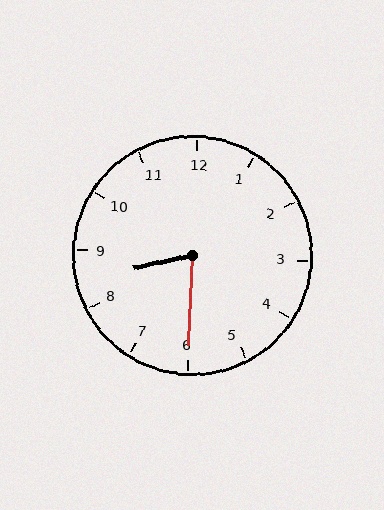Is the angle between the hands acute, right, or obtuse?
It is acute.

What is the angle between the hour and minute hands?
Approximately 75 degrees.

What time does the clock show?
8:30.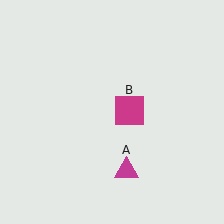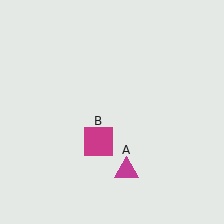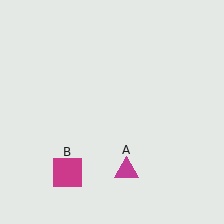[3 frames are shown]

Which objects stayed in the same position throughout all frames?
Magenta triangle (object A) remained stationary.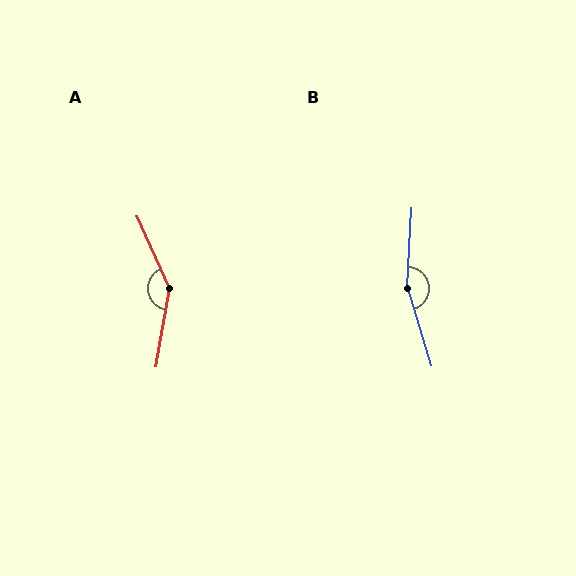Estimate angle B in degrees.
Approximately 160 degrees.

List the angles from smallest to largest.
A (146°), B (160°).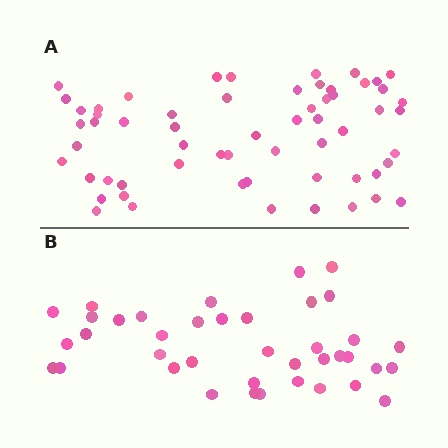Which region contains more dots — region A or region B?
Region A (the top region) has more dots.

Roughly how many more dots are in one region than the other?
Region A has approximately 20 more dots than region B.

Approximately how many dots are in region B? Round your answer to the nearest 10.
About 40 dots. (The exact count is 39, which rounds to 40.)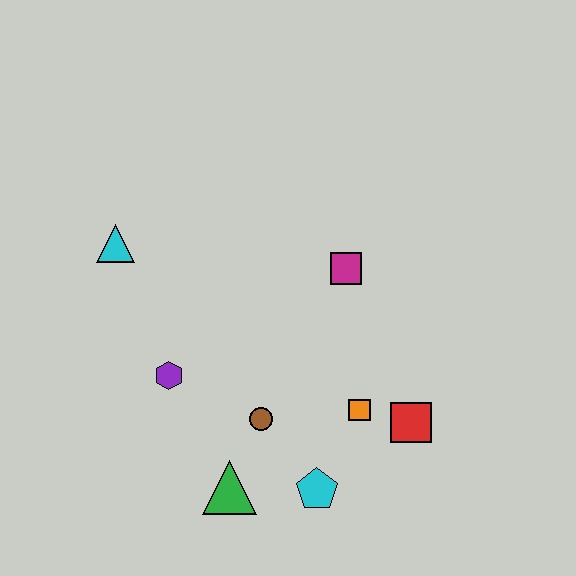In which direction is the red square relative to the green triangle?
The red square is to the right of the green triangle.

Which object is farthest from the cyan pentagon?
The cyan triangle is farthest from the cyan pentagon.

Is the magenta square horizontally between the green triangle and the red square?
Yes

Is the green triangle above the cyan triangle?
No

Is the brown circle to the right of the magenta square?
No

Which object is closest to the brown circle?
The green triangle is closest to the brown circle.